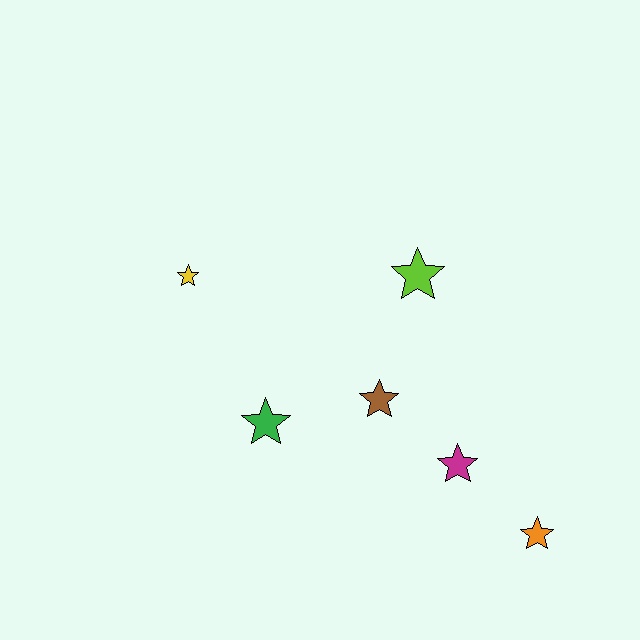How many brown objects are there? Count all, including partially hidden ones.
There is 1 brown object.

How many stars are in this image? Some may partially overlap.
There are 6 stars.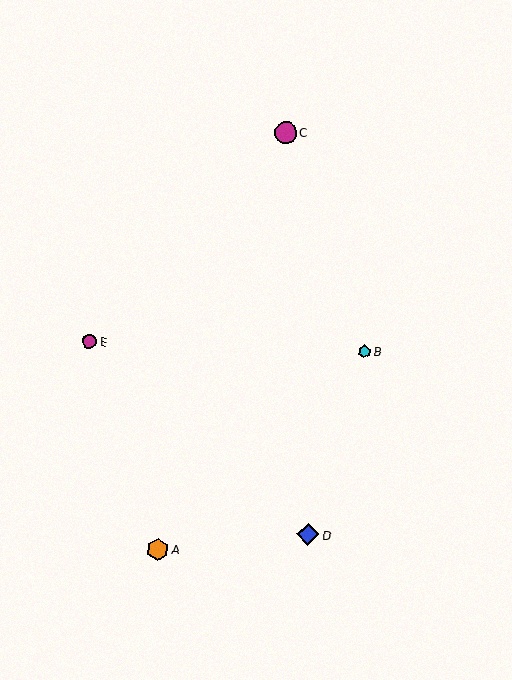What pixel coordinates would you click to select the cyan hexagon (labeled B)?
Click at (364, 352) to select the cyan hexagon B.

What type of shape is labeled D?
Shape D is a blue diamond.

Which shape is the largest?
The blue diamond (labeled D) is the largest.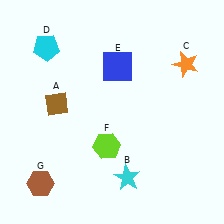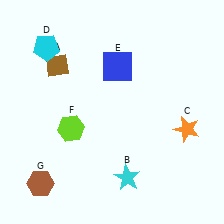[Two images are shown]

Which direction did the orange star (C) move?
The orange star (C) moved down.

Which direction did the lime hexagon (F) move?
The lime hexagon (F) moved left.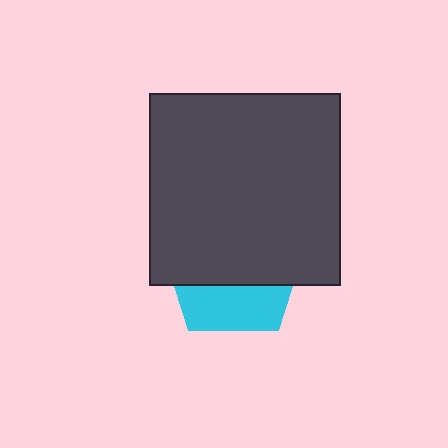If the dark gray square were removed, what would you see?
You would see the complete cyan pentagon.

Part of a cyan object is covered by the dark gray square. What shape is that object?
It is a pentagon.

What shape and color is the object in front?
The object in front is a dark gray square.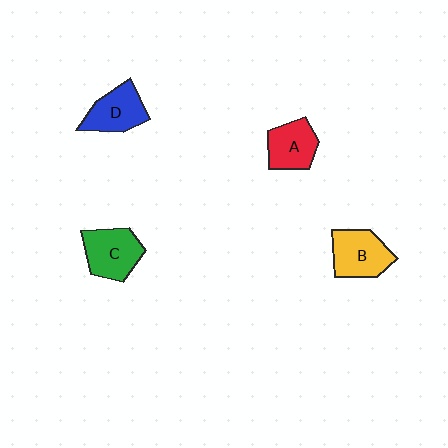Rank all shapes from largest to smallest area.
From largest to smallest: C (green), B (yellow), D (blue), A (red).